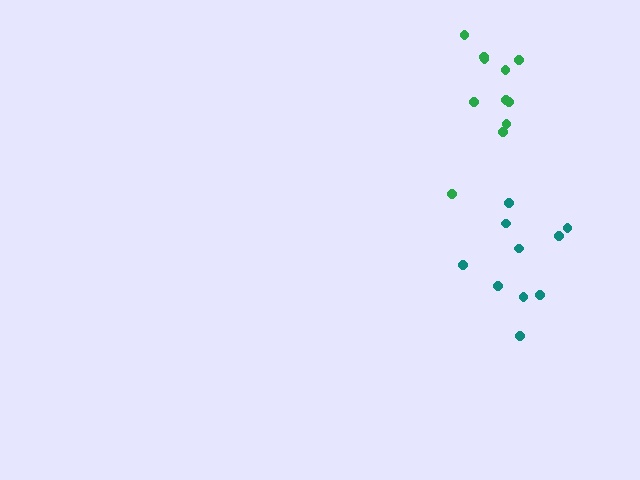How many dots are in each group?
Group 1: 11 dots, Group 2: 10 dots (21 total).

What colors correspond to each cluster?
The clusters are colored: green, teal.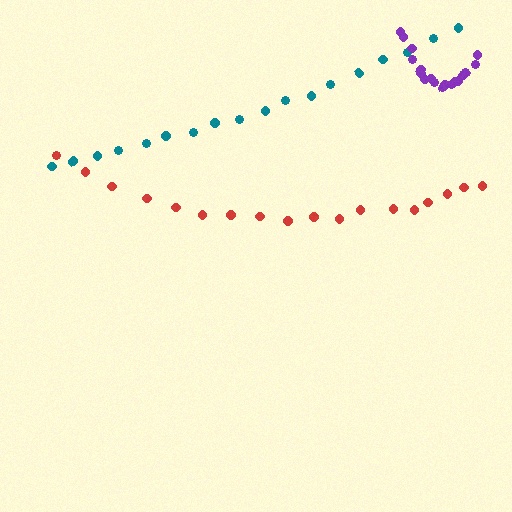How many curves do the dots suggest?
There are 3 distinct paths.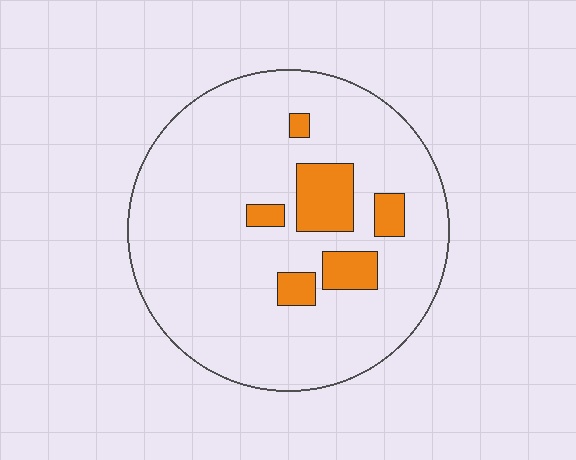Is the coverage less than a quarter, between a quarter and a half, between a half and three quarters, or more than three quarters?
Less than a quarter.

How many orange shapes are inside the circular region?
6.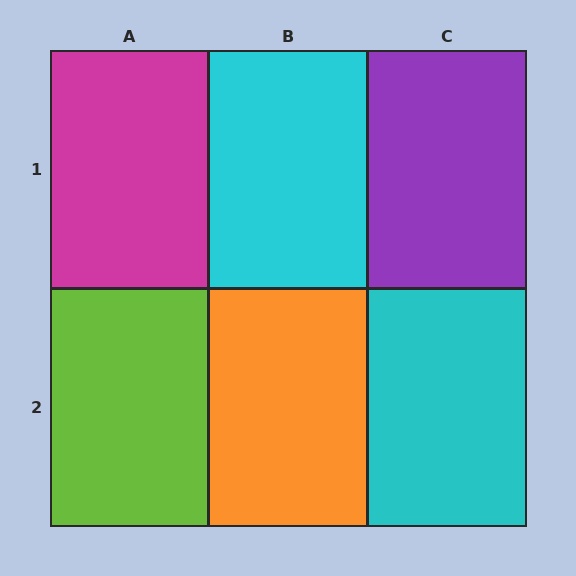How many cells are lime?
1 cell is lime.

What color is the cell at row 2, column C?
Cyan.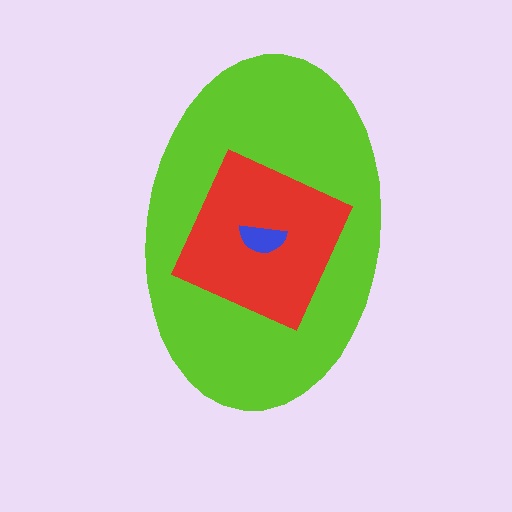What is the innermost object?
The blue semicircle.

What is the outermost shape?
The lime ellipse.